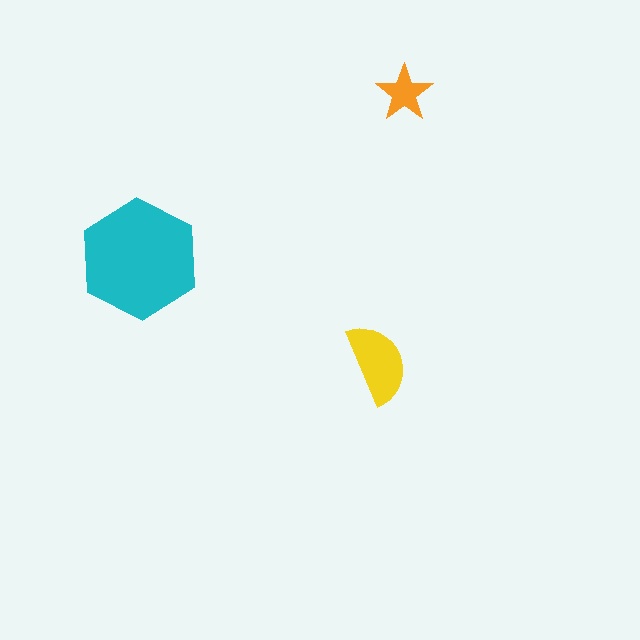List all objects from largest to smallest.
The cyan hexagon, the yellow semicircle, the orange star.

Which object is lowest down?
The yellow semicircle is bottommost.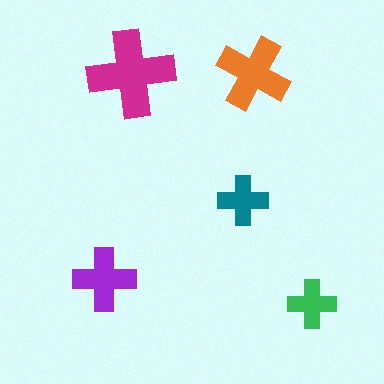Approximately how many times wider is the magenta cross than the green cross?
About 2 times wider.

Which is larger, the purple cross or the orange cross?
The orange one.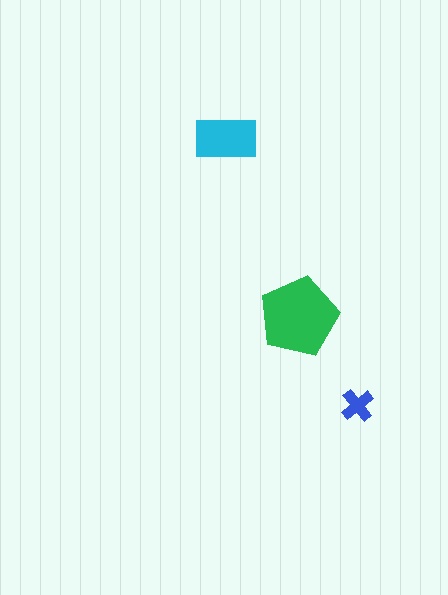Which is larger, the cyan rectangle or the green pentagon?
The green pentagon.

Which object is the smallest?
The blue cross.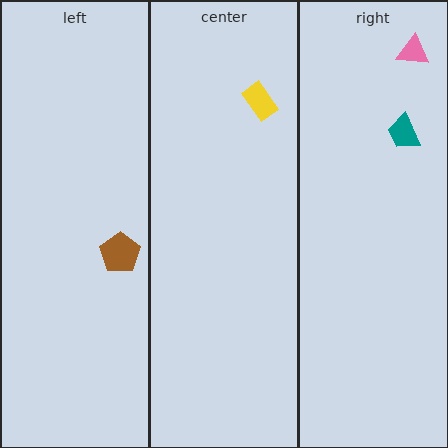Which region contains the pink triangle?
The right region.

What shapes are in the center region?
The yellow rectangle.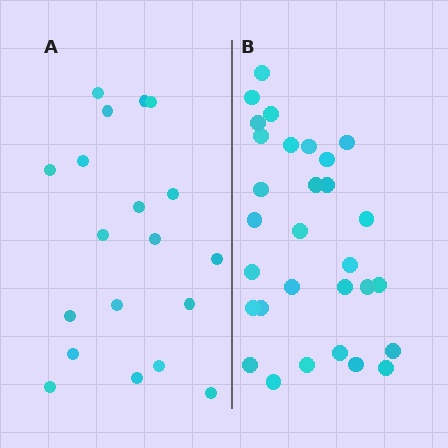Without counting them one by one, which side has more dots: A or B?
Region B (the right region) has more dots.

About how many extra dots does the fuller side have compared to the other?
Region B has roughly 12 or so more dots than region A.